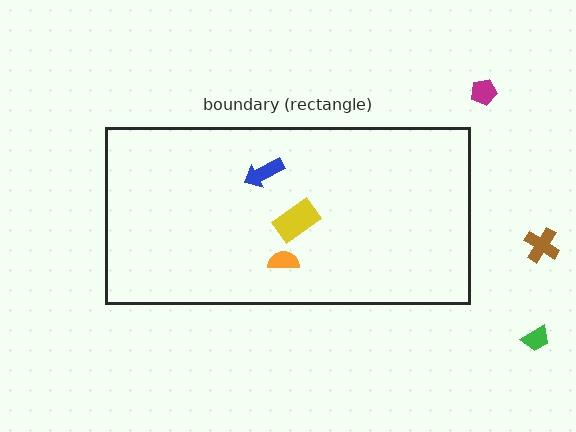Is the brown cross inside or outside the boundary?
Outside.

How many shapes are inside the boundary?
3 inside, 3 outside.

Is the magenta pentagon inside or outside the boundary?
Outside.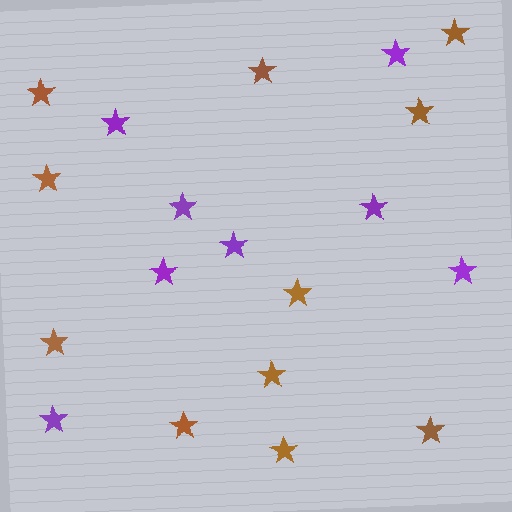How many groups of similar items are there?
There are 2 groups: one group of brown stars (11) and one group of purple stars (8).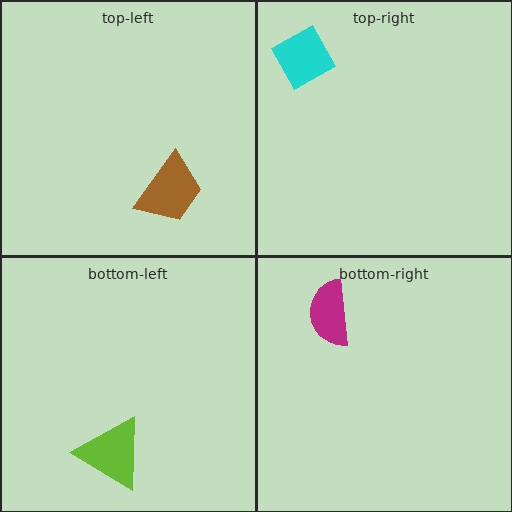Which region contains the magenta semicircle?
The bottom-right region.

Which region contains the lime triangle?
The bottom-left region.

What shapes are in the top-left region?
The brown trapezoid.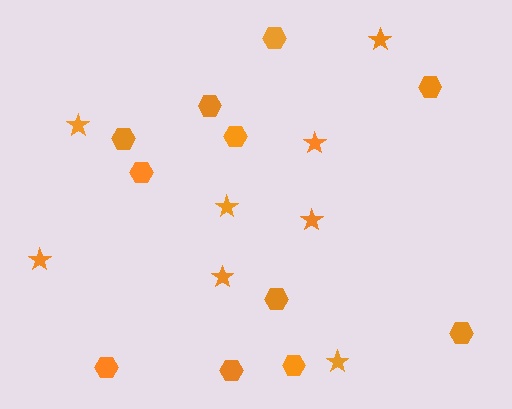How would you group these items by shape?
There are 2 groups: one group of hexagons (11) and one group of stars (8).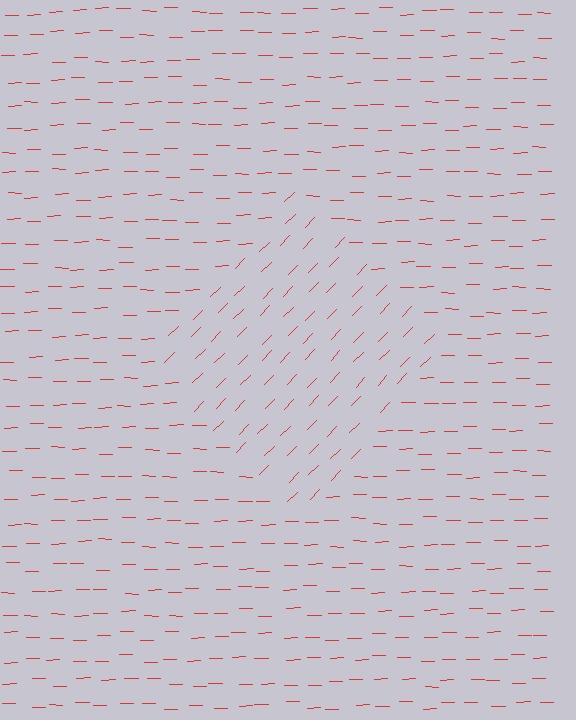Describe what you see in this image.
The image is filled with small red line segments. A diamond region in the image has lines oriented differently from the surrounding lines, creating a visible texture boundary.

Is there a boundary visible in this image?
Yes, there is a texture boundary formed by a change in line orientation.